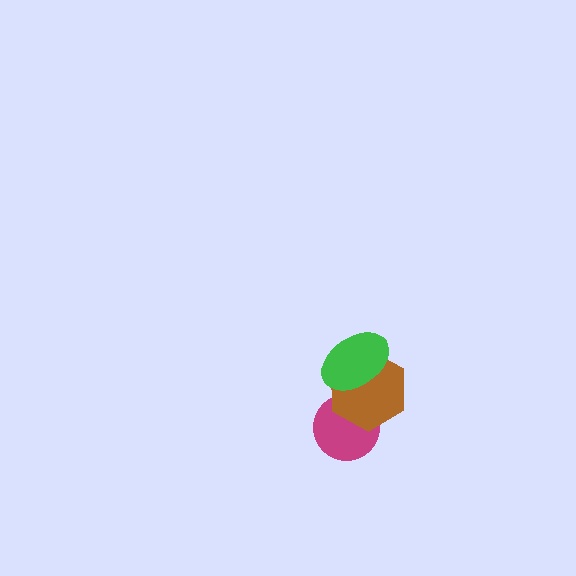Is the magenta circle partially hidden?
Yes, it is partially covered by another shape.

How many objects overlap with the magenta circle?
1 object overlaps with the magenta circle.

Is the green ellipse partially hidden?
No, no other shape covers it.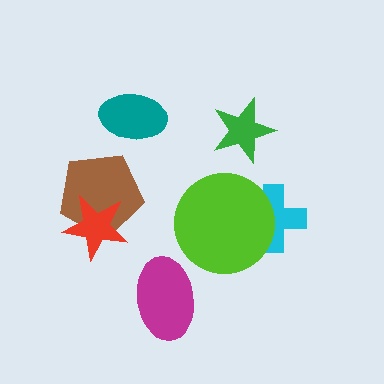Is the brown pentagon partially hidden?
Yes, it is partially covered by another shape.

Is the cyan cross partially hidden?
Yes, it is partially covered by another shape.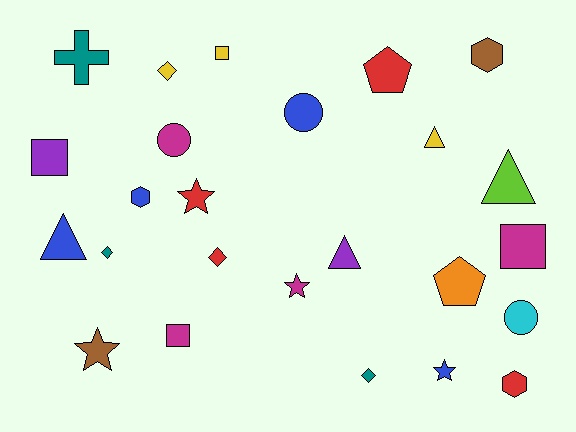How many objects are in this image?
There are 25 objects.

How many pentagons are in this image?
There are 2 pentagons.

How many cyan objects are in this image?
There is 1 cyan object.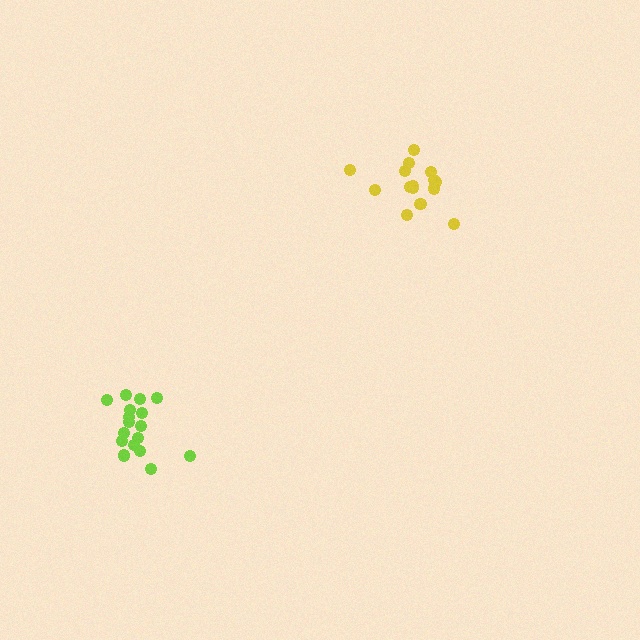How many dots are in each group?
Group 1: 17 dots, Group 2: 15 dots (32 total).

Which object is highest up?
The yellow cluster is topmost.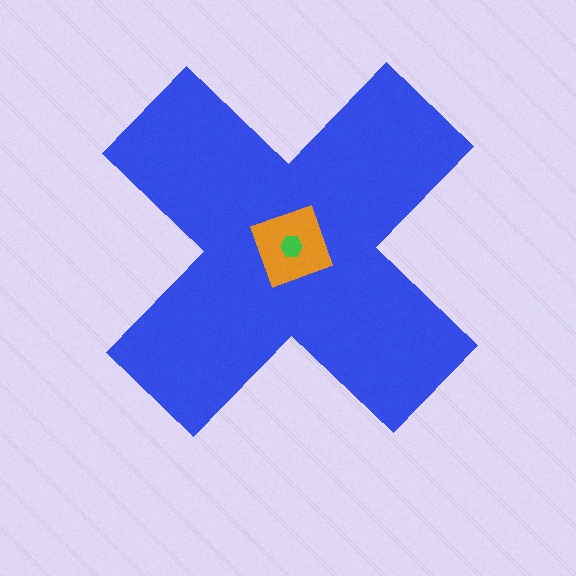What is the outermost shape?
The blue cross.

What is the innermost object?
The green hexagon.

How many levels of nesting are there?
3.